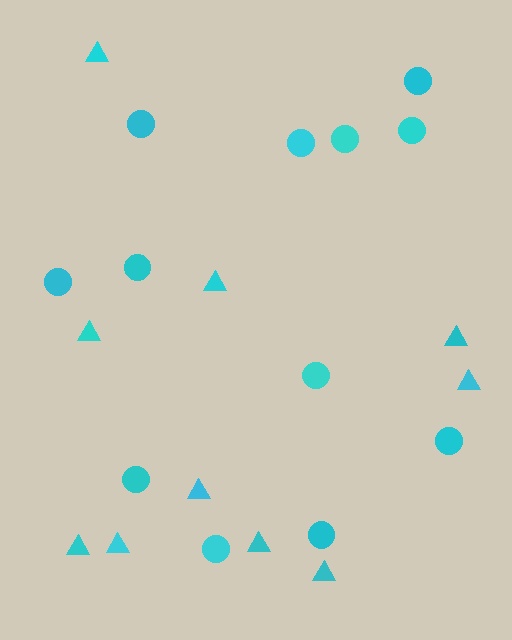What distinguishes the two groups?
There are 2 groups: one group of circles (12) and one group of triangles (10).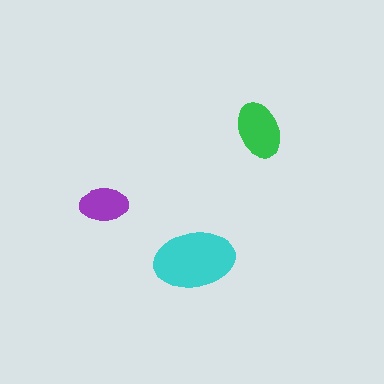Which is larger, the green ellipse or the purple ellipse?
The green one.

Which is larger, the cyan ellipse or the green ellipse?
The cyan one.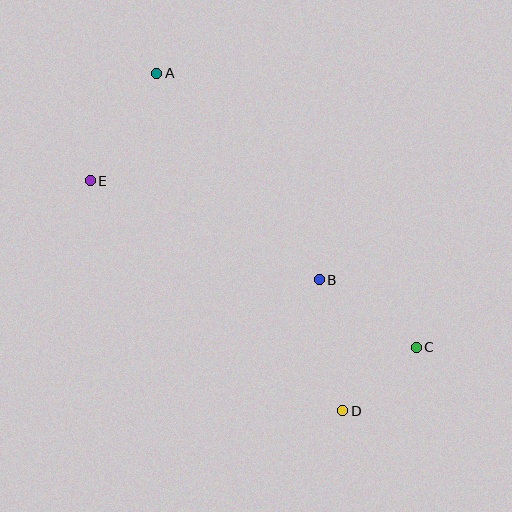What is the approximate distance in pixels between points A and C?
The distance between A and C is approximately 377 pixels.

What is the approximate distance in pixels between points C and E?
The distance between C and E is approximately 366 pixels.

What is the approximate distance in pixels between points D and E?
The distance between D and E is approximately 342 pixels.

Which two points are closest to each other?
Points C and D are closest to each other.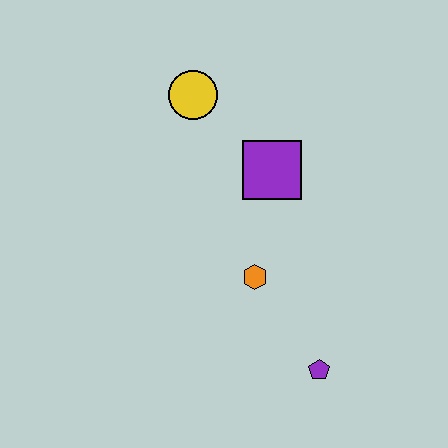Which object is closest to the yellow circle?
The purple square is closest to the yellow circle.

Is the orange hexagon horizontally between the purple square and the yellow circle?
Yes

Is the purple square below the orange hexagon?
No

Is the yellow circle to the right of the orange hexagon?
No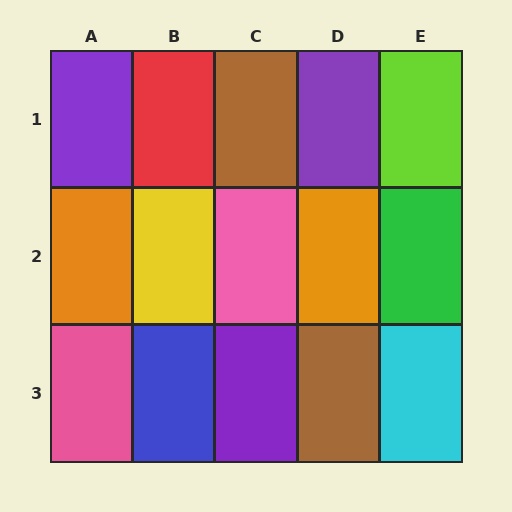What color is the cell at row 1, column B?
Red.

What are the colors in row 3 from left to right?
Pink, blue, purple, brown, cyan.